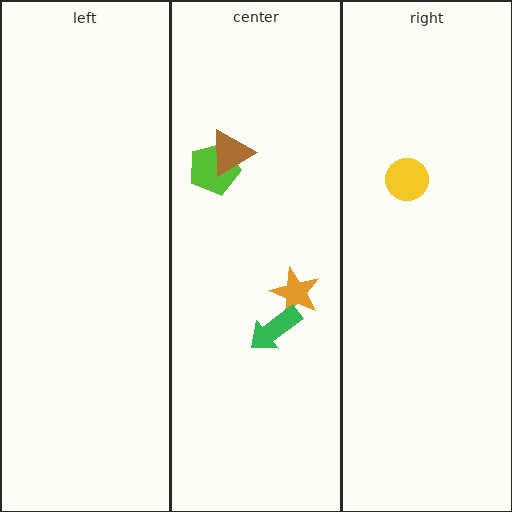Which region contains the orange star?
The center region.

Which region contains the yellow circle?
The right region.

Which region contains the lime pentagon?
The center region.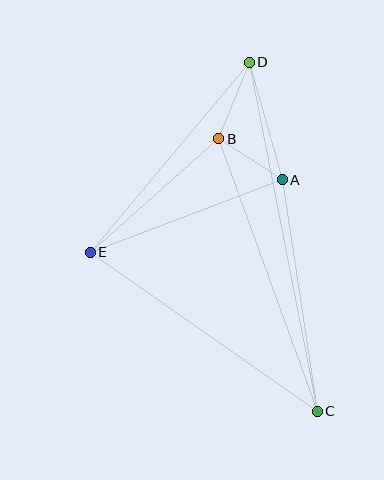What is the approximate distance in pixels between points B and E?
The distance between B and E is approximately 171 pixels.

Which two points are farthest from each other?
Points C and D are farthest from each other.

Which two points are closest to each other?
Points A and B are closest to each other.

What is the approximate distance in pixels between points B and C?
The distance between B and C is approximately 290 pixels.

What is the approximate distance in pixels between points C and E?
The distance between C and E is approximately 277 pixels.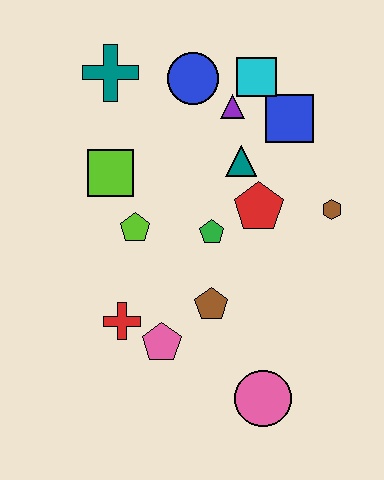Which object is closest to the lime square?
The lime pentagon is closest to the lime square.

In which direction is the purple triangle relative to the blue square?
The purple triangle is to the left of the blue square.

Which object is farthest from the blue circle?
The pink circle is farthest from the blue circle.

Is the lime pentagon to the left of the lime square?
No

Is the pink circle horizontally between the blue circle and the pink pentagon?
No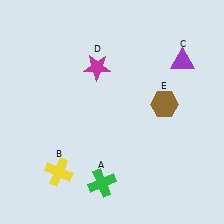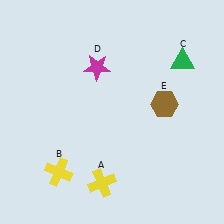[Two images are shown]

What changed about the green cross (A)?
In Image 1, A is green. In Image 2, it changed to yellow.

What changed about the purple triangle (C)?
In Image 1, C is purple. In Image 2, it changed to green.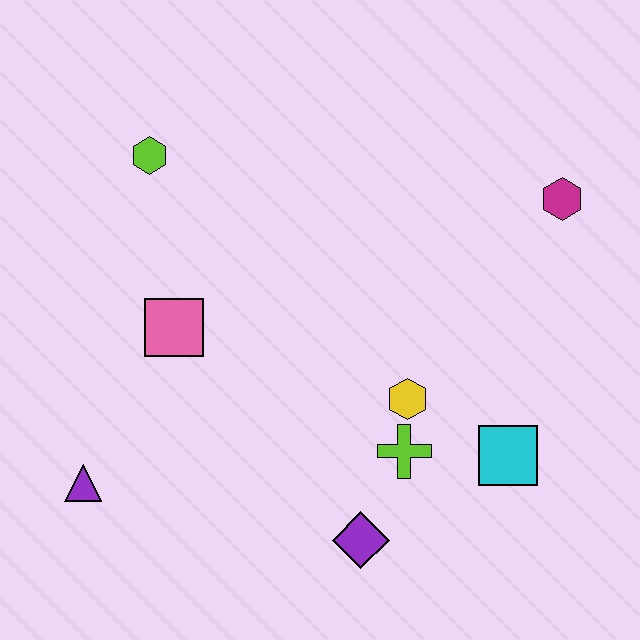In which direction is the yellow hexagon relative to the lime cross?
The yellow hexagon is above the lime cross.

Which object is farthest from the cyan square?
The lime hexagon is farthest from the cyan square.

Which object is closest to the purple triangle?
The pink square is closest to the purple triangle.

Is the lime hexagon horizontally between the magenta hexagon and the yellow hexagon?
No